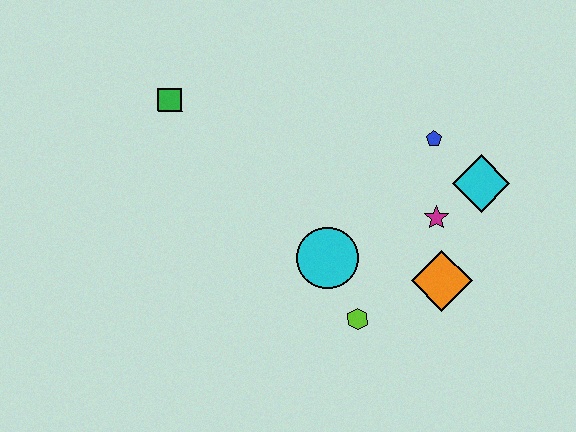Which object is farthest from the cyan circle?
The green square is farthest from the cyan circle.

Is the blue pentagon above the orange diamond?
Yes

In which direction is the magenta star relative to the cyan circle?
The magenta star is to the right of the cyan circle.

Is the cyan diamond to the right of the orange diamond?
Yes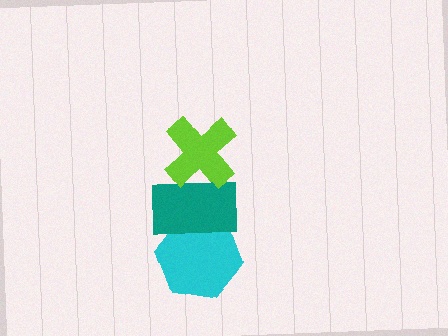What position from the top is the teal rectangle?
The teal rectangle is 2nd from the top.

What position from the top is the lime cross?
The lime cross is 1st from the top.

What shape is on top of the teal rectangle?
The lime cross is on top of the teal rectangle.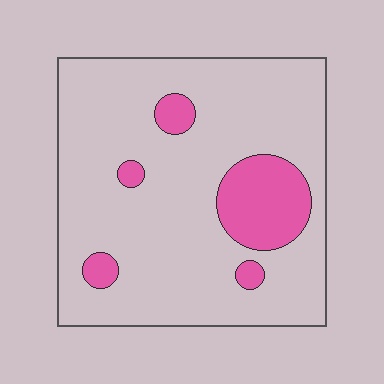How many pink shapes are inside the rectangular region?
5.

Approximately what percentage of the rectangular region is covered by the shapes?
Approximately 15%.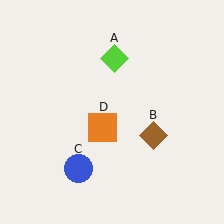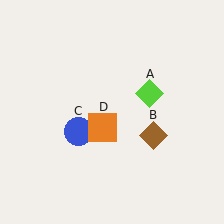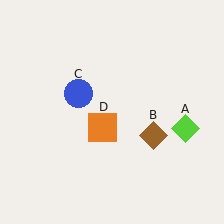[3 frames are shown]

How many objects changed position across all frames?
2 objects changed position: lime diamond (object A), blue circle (object C).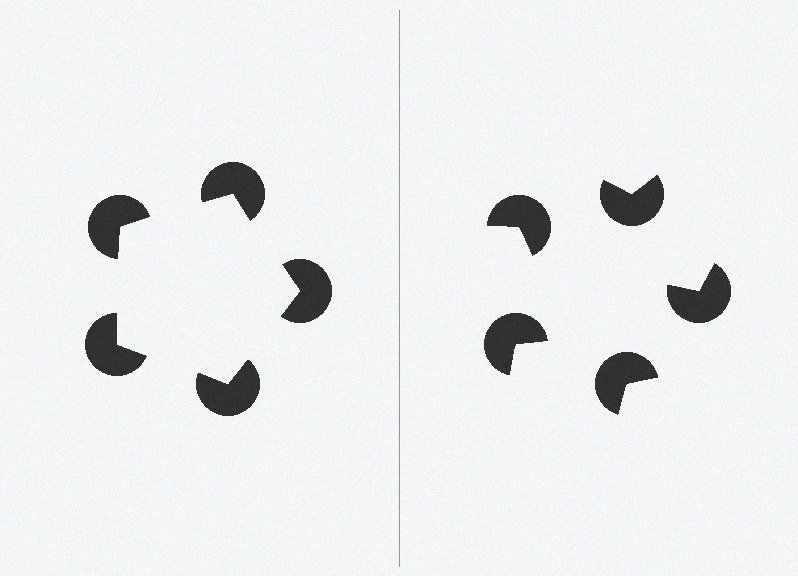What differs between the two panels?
The pac-man discs are positioned identically on both sides; only the wedge orientations differ. On the left they align to a pentagon; on the right they are misaligned.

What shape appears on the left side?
An illusory pentagon.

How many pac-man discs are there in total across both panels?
10 — 5 on each side.